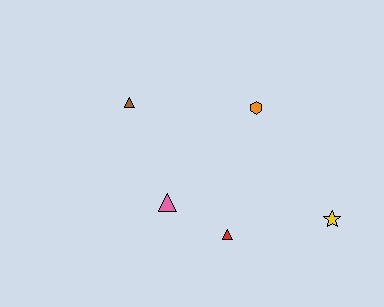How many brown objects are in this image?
There is 1 brown object.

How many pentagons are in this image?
There are no pentagons.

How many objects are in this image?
There are 5 objects.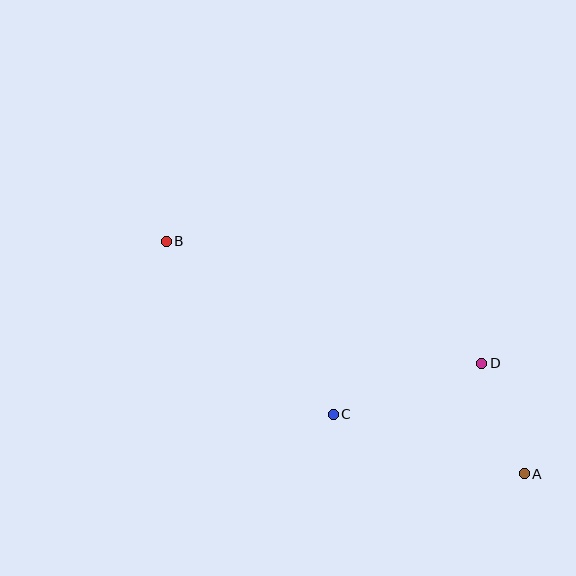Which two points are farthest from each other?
Points A and B are farthest from each other.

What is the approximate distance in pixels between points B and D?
The distance between B and D is approximately 338 pixels.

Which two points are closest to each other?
Points A and D are closest to each other.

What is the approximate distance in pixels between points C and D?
The distance between C and D is approximately 157 pixels.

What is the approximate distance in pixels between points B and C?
The distance between B and C is approximately 240 pixels.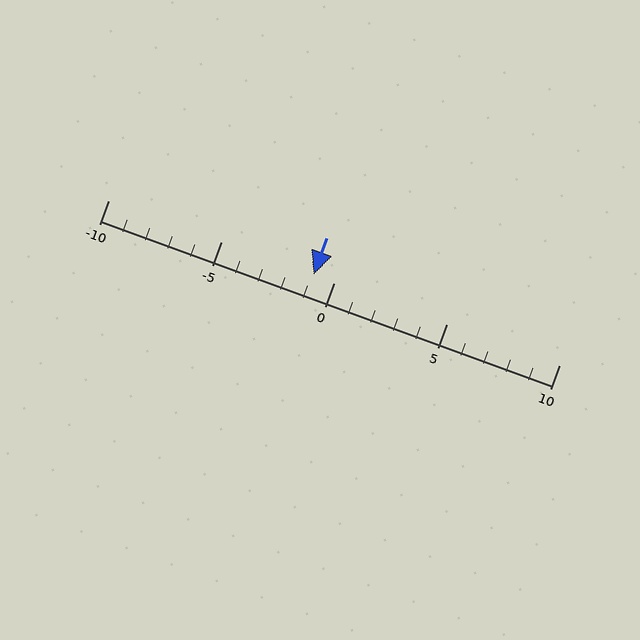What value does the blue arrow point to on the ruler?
The blue arrow points to approximately -1.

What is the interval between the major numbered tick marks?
The major tick marks are spaced 5 units apart.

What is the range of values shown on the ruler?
The ruler shows values from -10 to 10.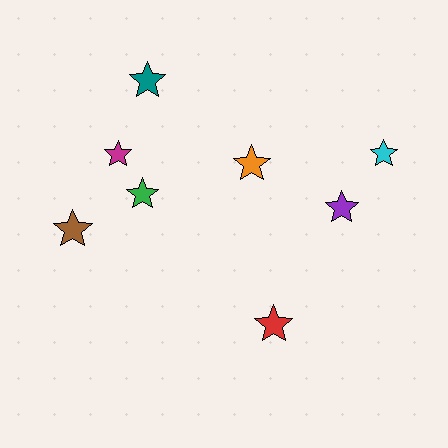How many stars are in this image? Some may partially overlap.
There are 8 stars.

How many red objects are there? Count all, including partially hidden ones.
There is 1 red object.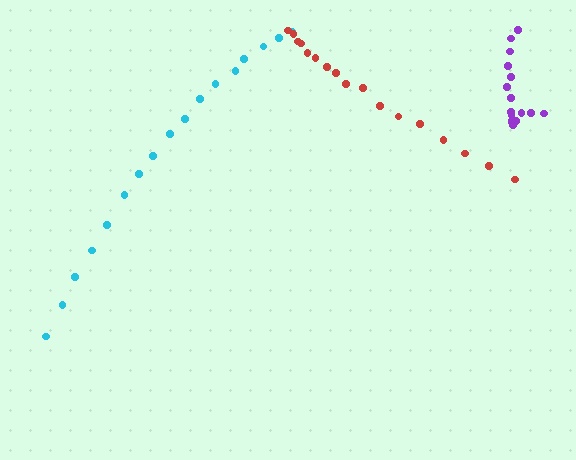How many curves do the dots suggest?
There are 3 distinct paths.